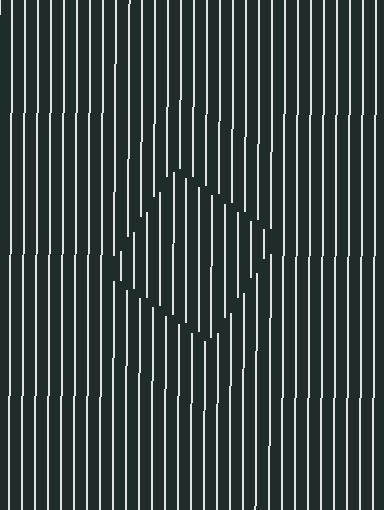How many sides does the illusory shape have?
4 sides — the line-ends trace a square.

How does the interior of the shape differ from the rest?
The interior of the shape contains the same grating, shifted by half a period — the contour is defined by the phase discontinuity where line-ends from the inner and outer gratings abut.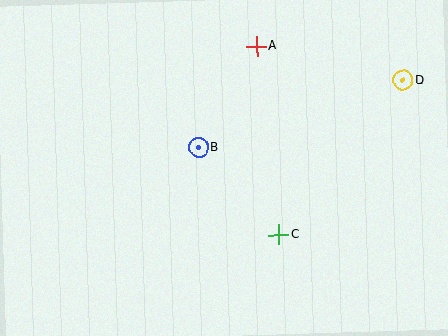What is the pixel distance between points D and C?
The distance between D and C is 198 pixels.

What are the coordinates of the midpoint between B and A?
The midpoint between B and A is at (228, 97).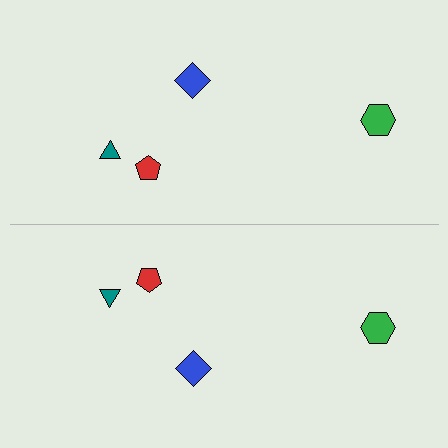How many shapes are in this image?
There are 8 shapes in this image.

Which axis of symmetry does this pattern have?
The pattern has a horizontal axis of symmetry running through the center of the image.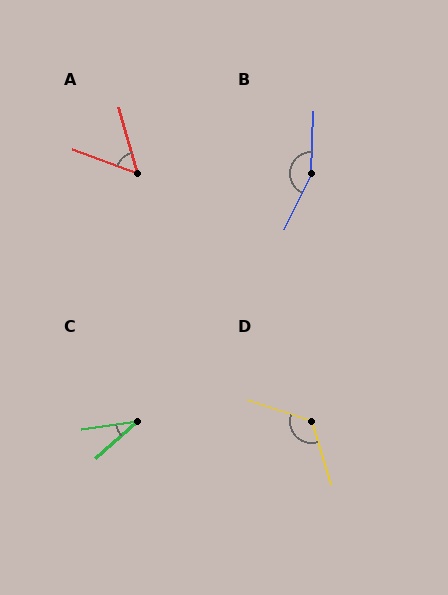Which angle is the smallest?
C, at approximately 34 degrees.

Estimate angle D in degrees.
Approximately 126 degrees.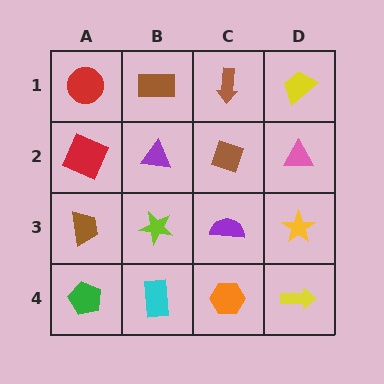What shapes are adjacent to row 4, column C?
A purple semicircle (row 3, column C), a cyan rectangle (row 4, column B), a yellow arrow (row 4, column D).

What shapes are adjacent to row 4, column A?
A brown trapezoid (row 3, column A), a cyan rectangle (row 4, column B).